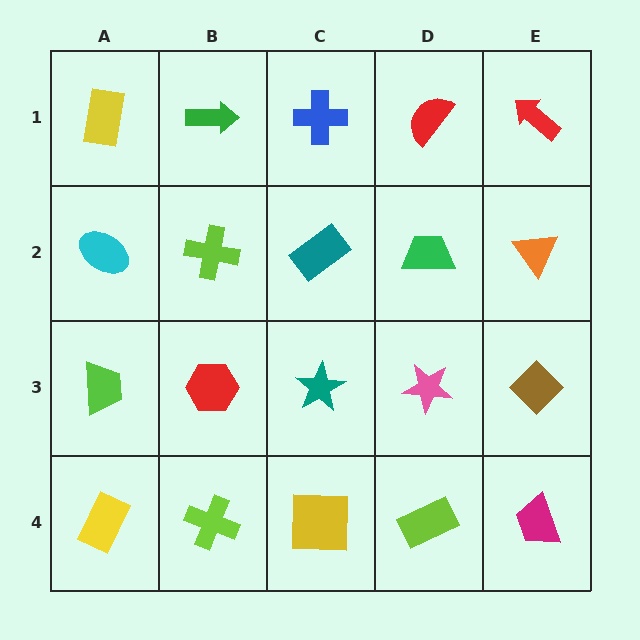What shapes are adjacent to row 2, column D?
A red semicircle (row 1, column D), a pink star (row 3, column D), a teal rectangle (row 2, column C), an orange triangle (row 2, column E).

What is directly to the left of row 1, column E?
A red semicircle.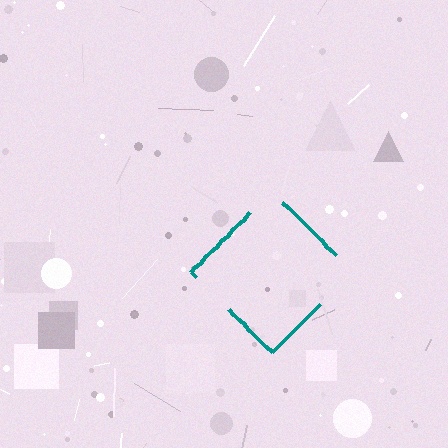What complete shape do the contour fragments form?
The contour fragments form a diamond.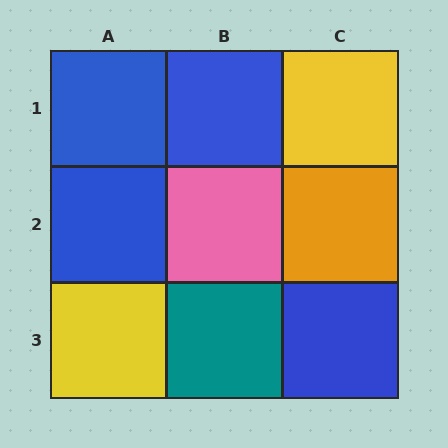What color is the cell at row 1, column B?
Blue.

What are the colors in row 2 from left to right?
Blue, pink, orange.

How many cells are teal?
1 cell is teal.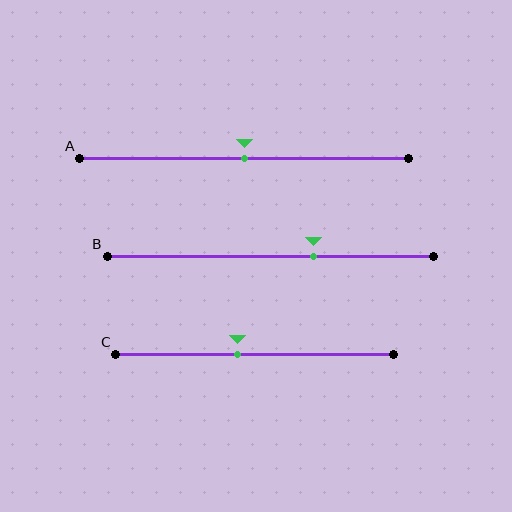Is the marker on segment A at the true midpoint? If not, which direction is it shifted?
Yes, the marker on segment A is at the true midpoint.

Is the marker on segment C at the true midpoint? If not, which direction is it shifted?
No, the marker on segment C is shifted to the left by about 6% of the segment length.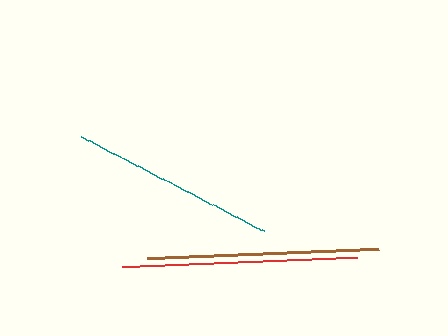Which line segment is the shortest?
The teal line is the shortest at approximately 206 pixels.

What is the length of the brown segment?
The brown segment is approximately 232 pixels long.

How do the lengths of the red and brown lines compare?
The red and brown lines are approximately the same length.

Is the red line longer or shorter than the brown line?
The red line is longer than the brown line.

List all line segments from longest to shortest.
From longest to shortest: red, brown, teal.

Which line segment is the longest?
The red line is the longest at approximately 235 pixels.